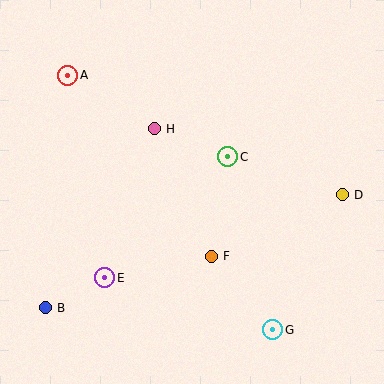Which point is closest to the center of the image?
Point C at (228, 157) is closest to the center.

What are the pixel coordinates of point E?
Point E is at (105, 278).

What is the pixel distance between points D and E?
The distance between D and E is 252 pixels.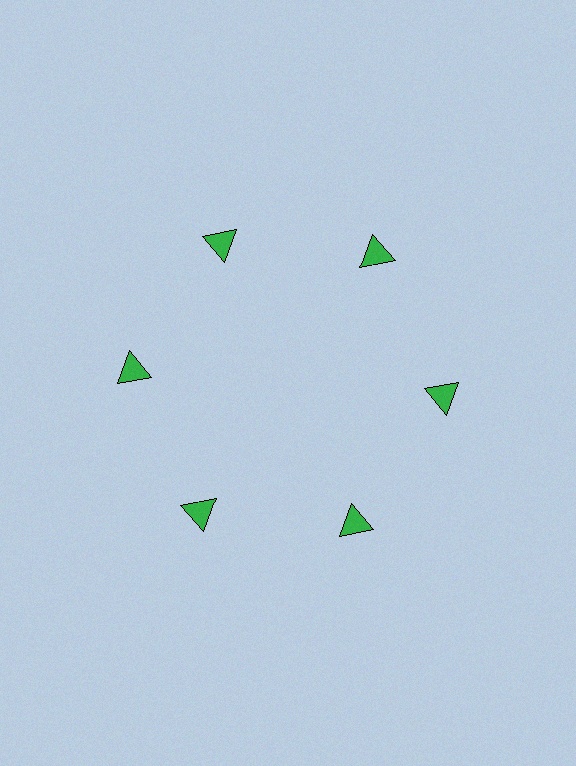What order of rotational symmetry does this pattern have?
This pattern has 6-fold rotational symmetry.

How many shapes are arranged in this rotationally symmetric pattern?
There are 6 shapes, arranged in 6 groups of 1.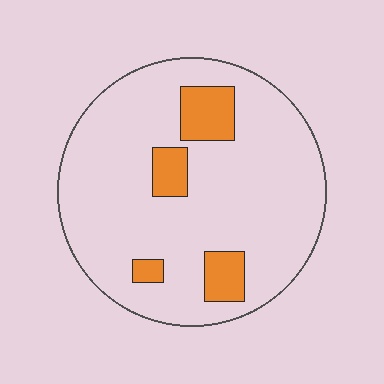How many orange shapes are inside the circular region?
4.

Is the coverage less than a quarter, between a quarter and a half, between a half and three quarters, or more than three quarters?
Less than a quarter.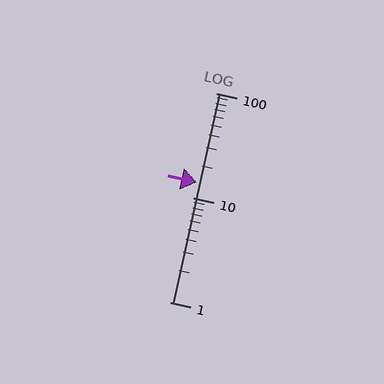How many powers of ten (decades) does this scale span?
The scale spans 2 decades, from 1 to 100.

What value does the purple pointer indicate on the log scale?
The pointer indicates approximately 14.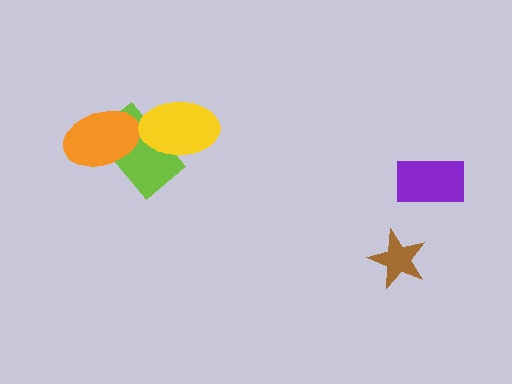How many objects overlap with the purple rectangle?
0 objects overlap with the purple rectangle.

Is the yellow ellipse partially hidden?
No, no other shape covers it.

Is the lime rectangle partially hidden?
Yes, it is partially covered by another shape.